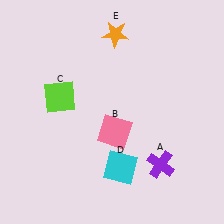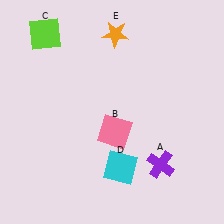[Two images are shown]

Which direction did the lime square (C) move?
The lime square (C) moved up.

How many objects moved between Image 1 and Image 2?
1 object moved between the two images.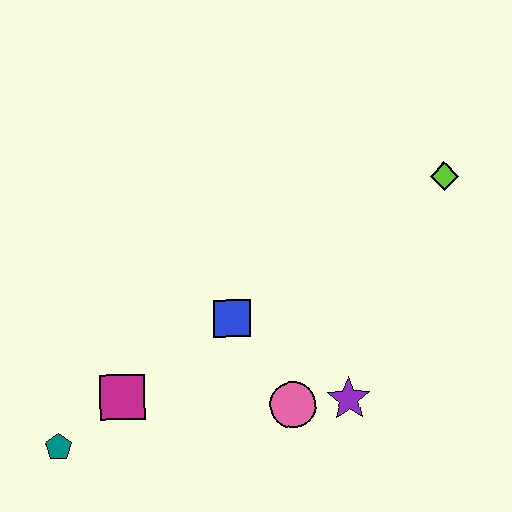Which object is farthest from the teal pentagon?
The lime diamond is farthest from the teal pentagon.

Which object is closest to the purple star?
The pink circle is closest to the purple star.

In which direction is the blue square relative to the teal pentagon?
The blue square is to the right of the teal pentagon.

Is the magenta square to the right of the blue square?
No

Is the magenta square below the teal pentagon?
No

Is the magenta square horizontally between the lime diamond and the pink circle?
No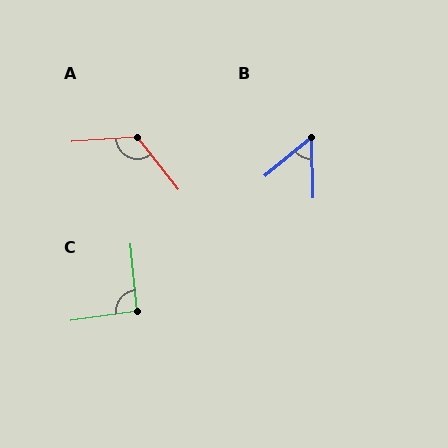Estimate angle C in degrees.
Approximately 92 degrees.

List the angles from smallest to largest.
B (52°), C (92°), A (124°).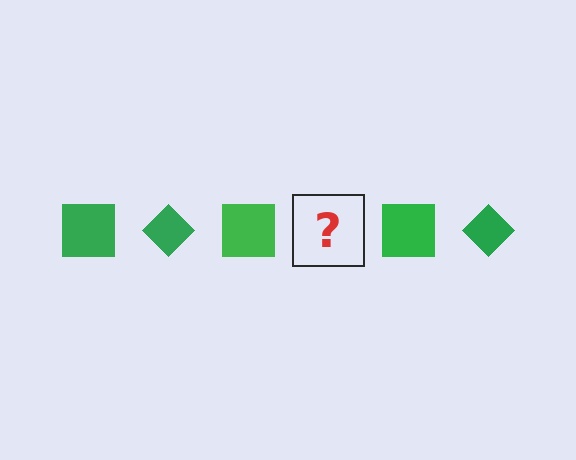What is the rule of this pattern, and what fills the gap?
The rule is that the pattern cycles through square, diamond shapes in green. The gap should be filled with a green diamond.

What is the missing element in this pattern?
The missing element is a green diamond.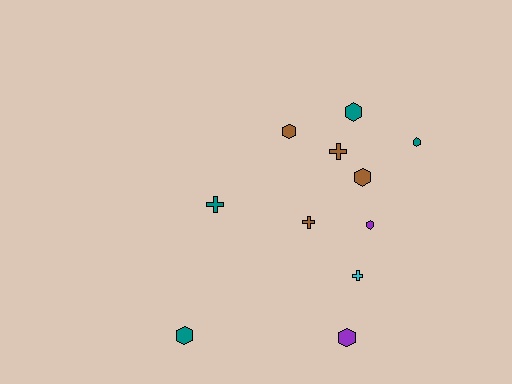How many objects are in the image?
There are 11 objects.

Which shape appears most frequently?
Hexagon, with 7 objects.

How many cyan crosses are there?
There is 1 cyan cross.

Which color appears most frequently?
Brown, with 4 objects.